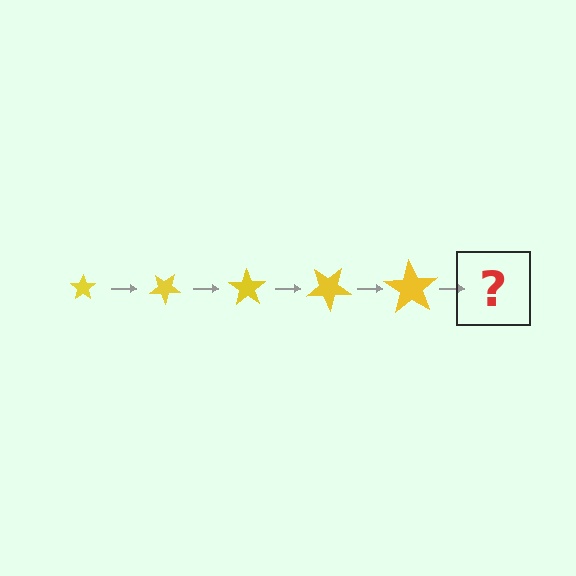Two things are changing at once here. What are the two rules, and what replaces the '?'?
The two rules are that the star grows larger each step and it rotates 35 degrees each step. The '?' should be a star, larger than the previous one and rotated 175 degrees from the start.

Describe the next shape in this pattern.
It should be a star, larger than the previous one and rotated 175 degrees from the start.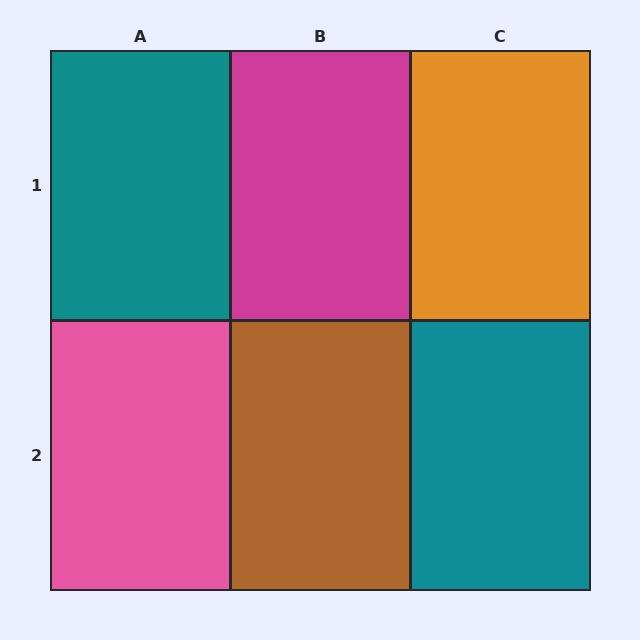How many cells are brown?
1 cell is brown.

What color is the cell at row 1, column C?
Orange.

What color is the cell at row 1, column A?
Teal.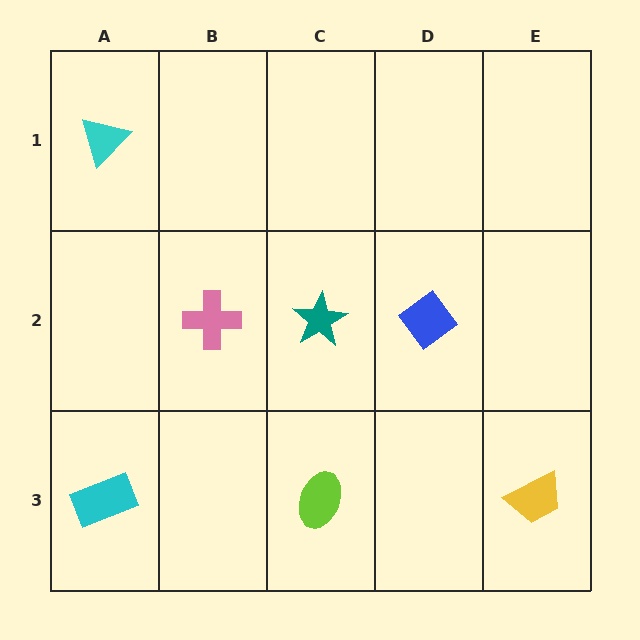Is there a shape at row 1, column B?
No, that cell is empty.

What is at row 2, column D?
A blue diamond.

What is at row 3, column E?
A yellow trapezoid.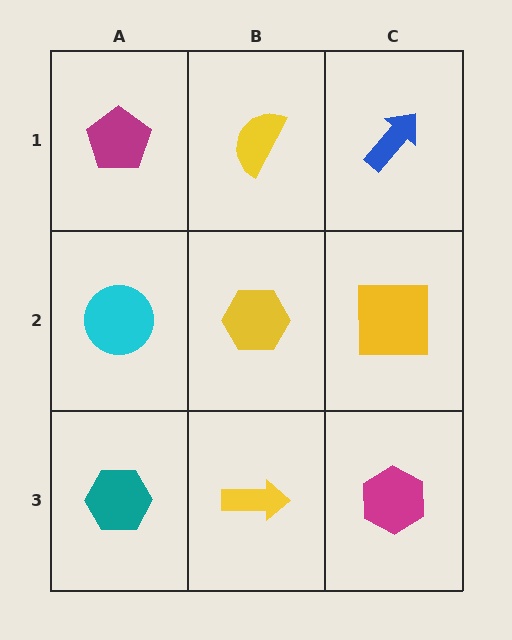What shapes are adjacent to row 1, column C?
A yellow square (row 2, column C), a yellow semicircle (row 1, column B).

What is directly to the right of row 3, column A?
A yellow arrow.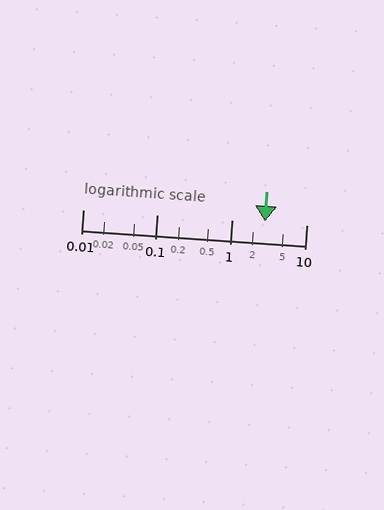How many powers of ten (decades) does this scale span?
The scale spans 3 decades, from 0.01 to 10.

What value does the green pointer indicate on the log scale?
The pointer indicates approximately 2.8.